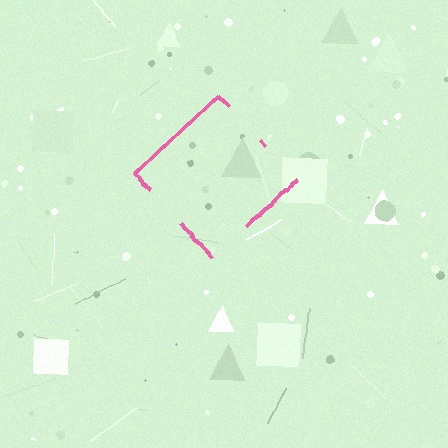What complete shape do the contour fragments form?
The contour fragments form a diamond.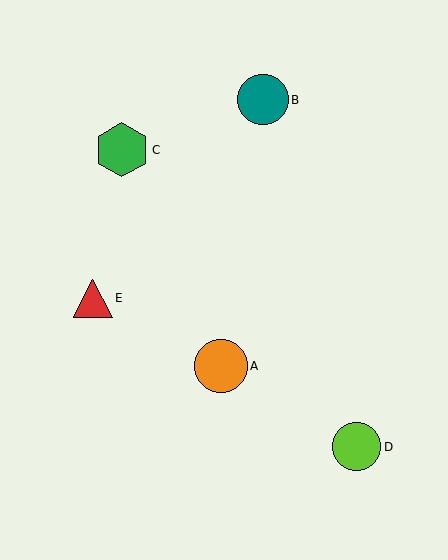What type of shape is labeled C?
Shape C is a green hexagon.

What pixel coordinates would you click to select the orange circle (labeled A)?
Click at (221, 366) to select the orange circle A.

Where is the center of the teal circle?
The center of the teal circle is at (263, 100).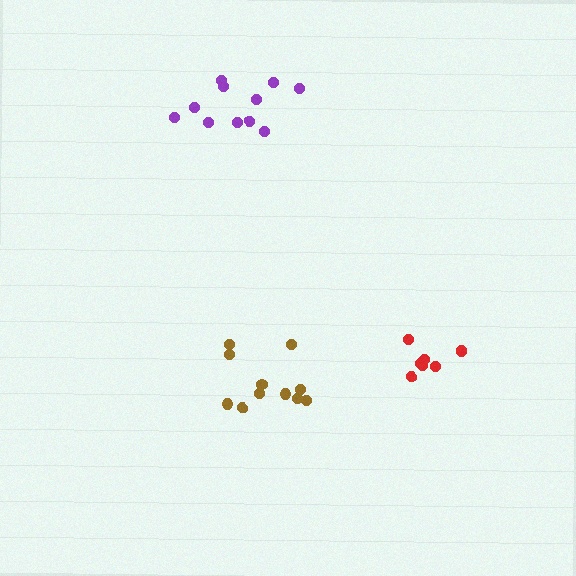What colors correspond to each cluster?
The clusters are colored: red, brown, purple.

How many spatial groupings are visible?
There are 3 spatial groupings.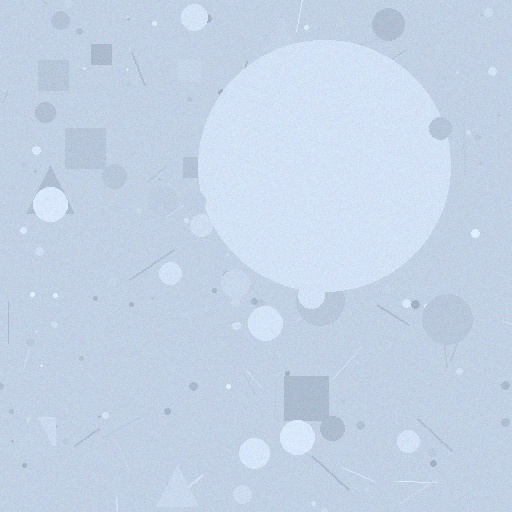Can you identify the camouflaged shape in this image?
The camouflaged shape is a circle.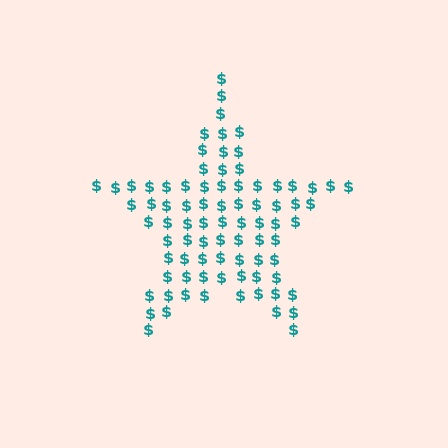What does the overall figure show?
The overall figure shows a star.